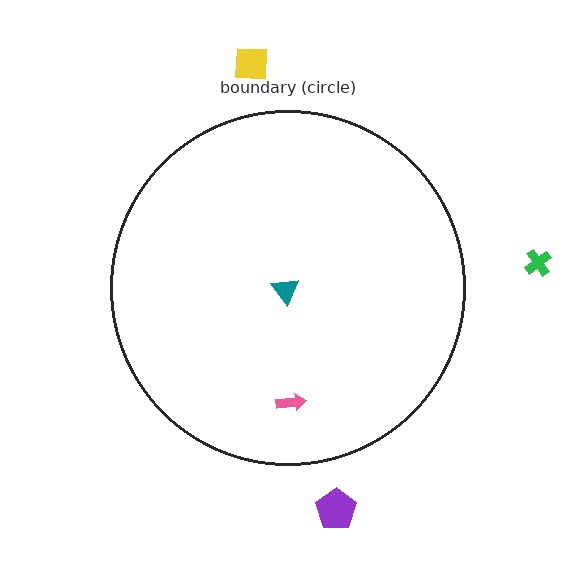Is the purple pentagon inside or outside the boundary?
Outside.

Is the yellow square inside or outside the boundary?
Outside.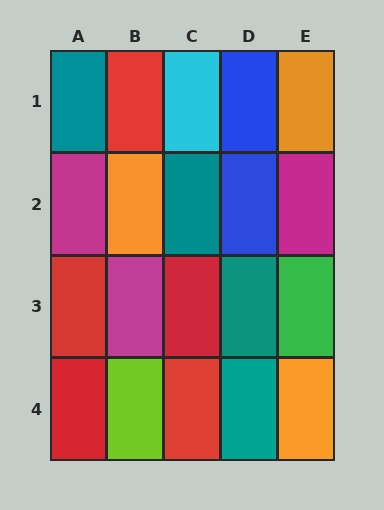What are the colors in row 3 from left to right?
Red, magenta, red, teal, green.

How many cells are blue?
2 cells are blue.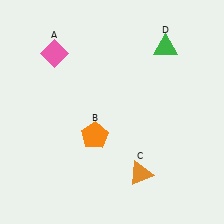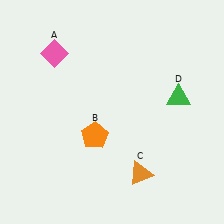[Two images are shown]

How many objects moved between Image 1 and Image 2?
1 object moved between the two images.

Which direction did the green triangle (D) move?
The green triangle (D) moved down.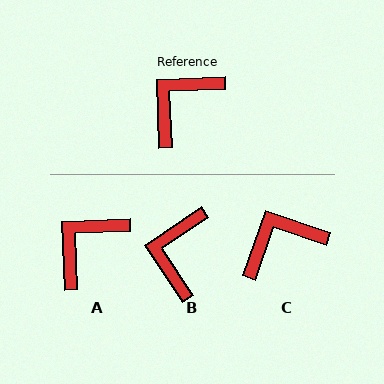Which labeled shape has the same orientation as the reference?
A.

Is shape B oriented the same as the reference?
No, it is off by about 32 degrees.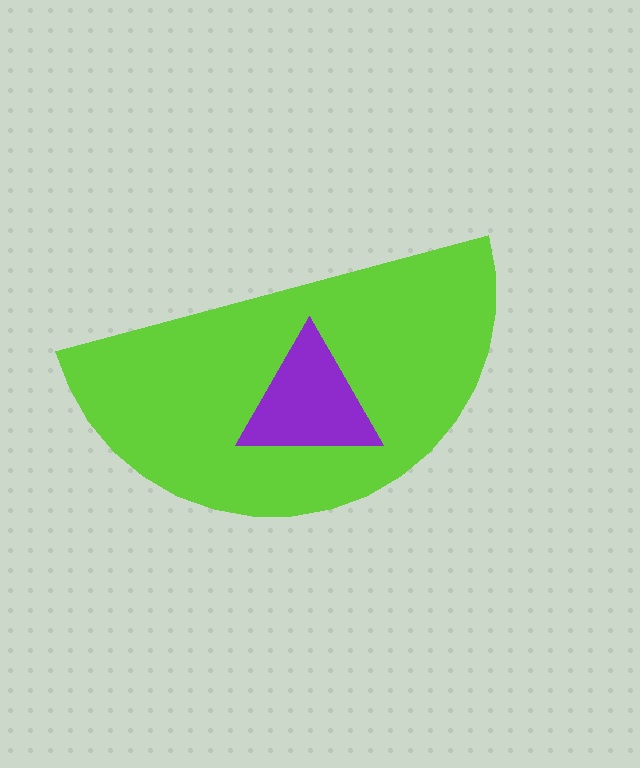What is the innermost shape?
The purple triangle.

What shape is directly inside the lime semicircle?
The purple triangle.